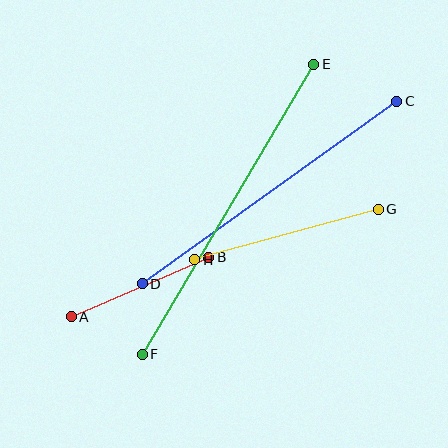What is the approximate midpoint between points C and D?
The midpoint is at approximately (269, 193) pixels.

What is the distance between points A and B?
The distance is approximately 150 pixels.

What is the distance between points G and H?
The distance is approximately 190 pixels.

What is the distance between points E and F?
The distance is approximately 337 pixels.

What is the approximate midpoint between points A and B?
The midpoint is at approximately (140, 287) pixels.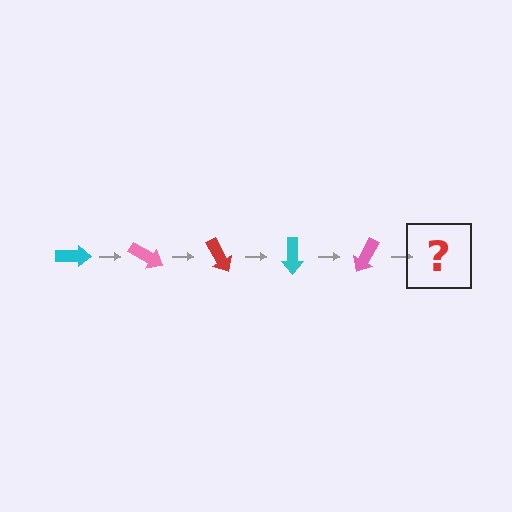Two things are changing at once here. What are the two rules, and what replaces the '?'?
The two rules are that it rotates 30 degrees each step and the color cycles through cyan, pink, and red. The '?' should be a red arrow, rotated 150 degrees from the start.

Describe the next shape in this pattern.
It should be a red arrow, rotated 150 degrees from the start.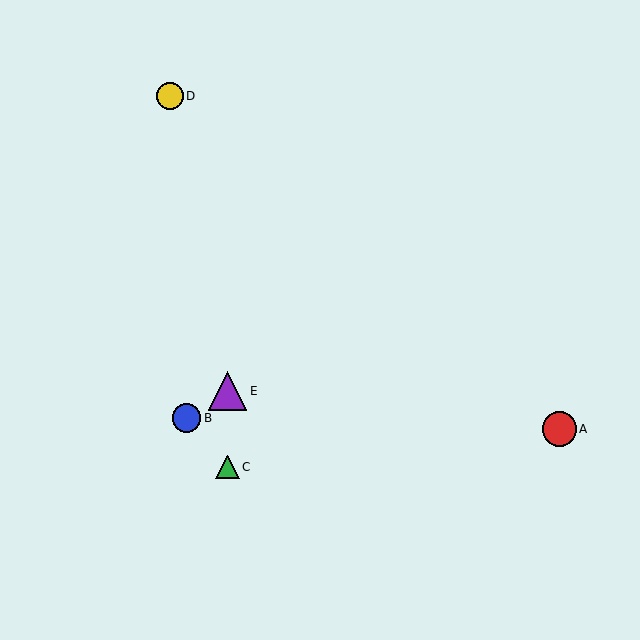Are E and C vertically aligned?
Yes, both are at x≈227.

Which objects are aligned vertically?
Objects C, E are aligned vertically.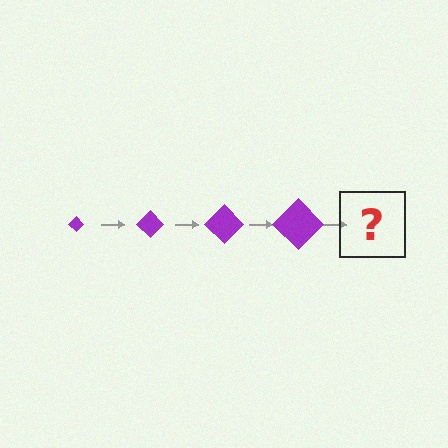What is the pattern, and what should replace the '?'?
The pattern is that the diamond gets progressively larger each step. The '?' should be a purple diamond, larger than the previous one.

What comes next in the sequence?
The next element should be a purple diamond, larger than the previous one.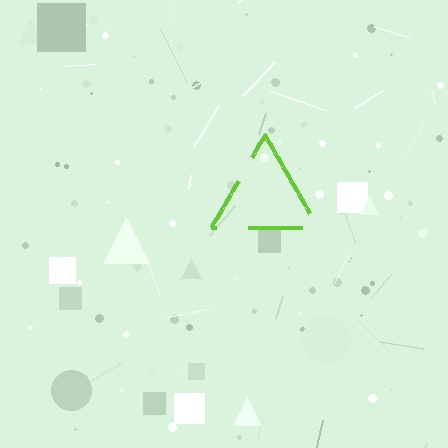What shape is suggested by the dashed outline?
The dashed outline suggests a triangle.